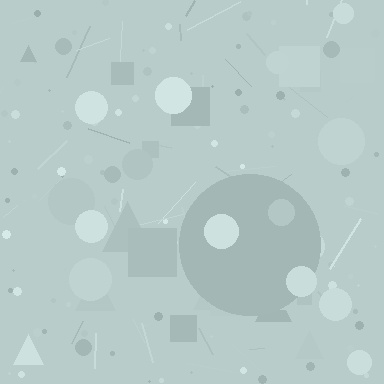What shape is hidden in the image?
A circle is hidden in the image.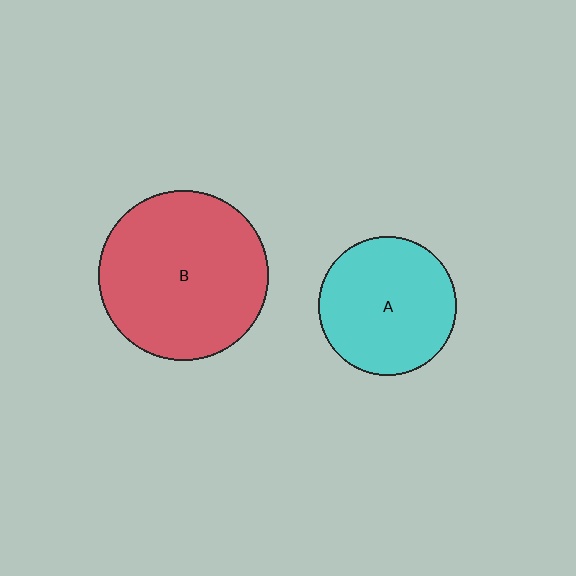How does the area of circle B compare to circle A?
Approximately 1.5 times.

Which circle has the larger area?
Circle B (red).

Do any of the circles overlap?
No, none of the circles overlap.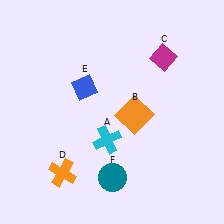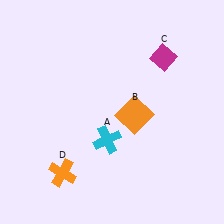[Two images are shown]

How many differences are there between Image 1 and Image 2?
There are 2 differences between the two images.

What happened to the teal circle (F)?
The teal circle (F) was removed in Image 2. It was in the bottom-right area of Image 1.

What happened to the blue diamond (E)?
The blue diamond (E) was removed in Image 2. It was in the top-left area of Image 1.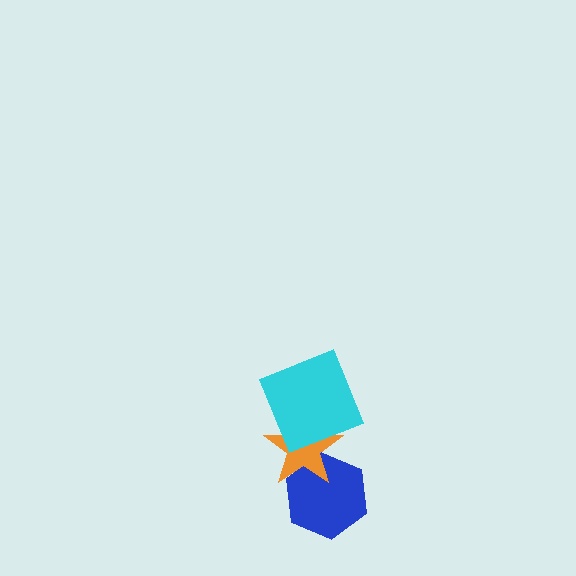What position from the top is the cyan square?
The cyan square is 1st from the top.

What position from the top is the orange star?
The orange star is 2nd from the top.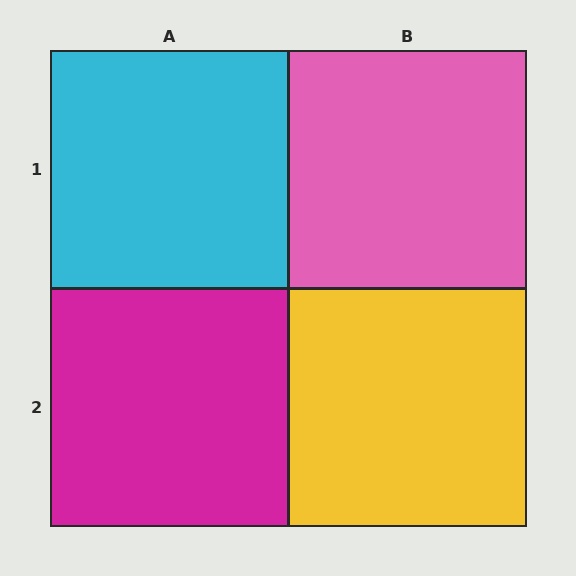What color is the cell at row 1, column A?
Cyan.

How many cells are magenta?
1 cell is magenta.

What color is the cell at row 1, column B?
Pink.